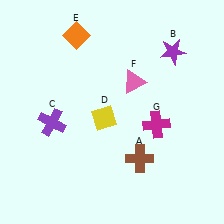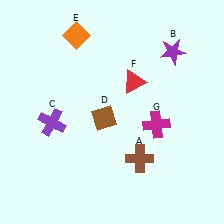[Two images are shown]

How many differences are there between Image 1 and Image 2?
There are 2 differences between the two images.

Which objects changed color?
D changed from yellow to brown. F changed from pink to red.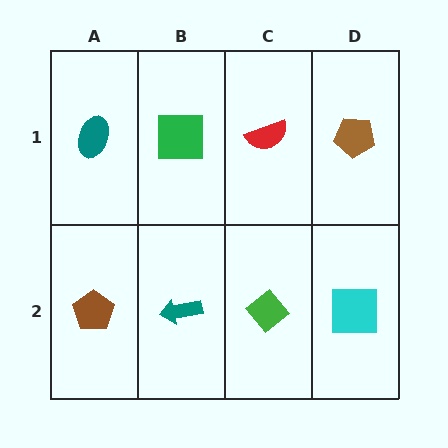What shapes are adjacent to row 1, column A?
A brown pentagon (row 2, column A), a green square (row 1, column B).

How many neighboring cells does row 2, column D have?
2.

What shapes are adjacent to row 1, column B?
A teal arrow (row 2, column B), a teal ellipse (row 1, column A), a red semicircle (row 1, column C).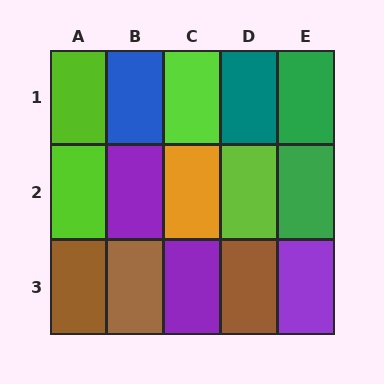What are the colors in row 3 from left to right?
Brown, brown, purple, brown, purple.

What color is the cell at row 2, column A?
Lime.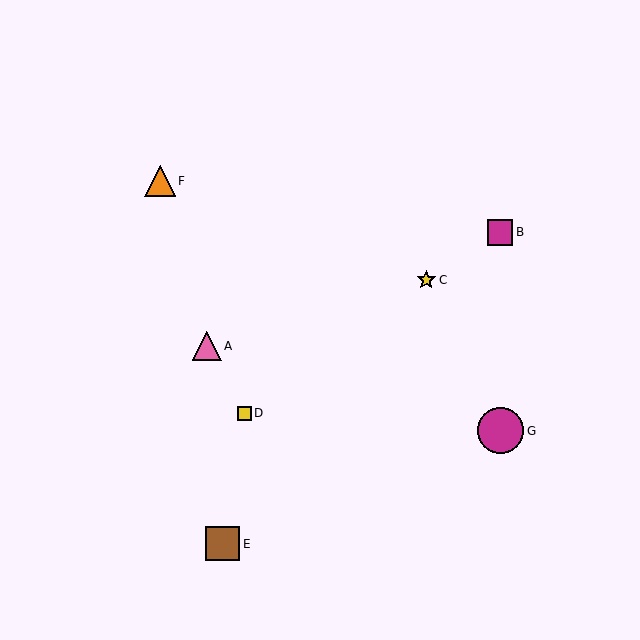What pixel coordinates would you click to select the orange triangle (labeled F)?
Click at (160, 181) to select the orange triangle F.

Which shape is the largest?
The magenta circle (labeled G) is the largest.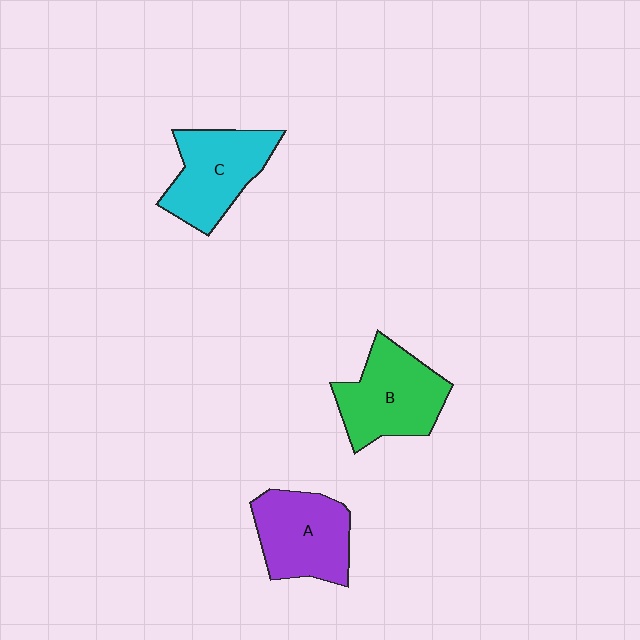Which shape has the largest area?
Shape B (green).